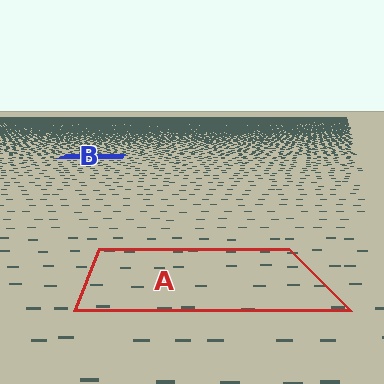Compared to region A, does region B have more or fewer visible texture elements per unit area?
Region B has more texture elements per unit area — they are packed more densely because it is farther away.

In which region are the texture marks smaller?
The texture marks are smaller in region B, because it is farther away.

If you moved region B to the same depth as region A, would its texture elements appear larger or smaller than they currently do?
They would appear larger. At a closer depth, the same texture elements are projected at a bigger on-screen size.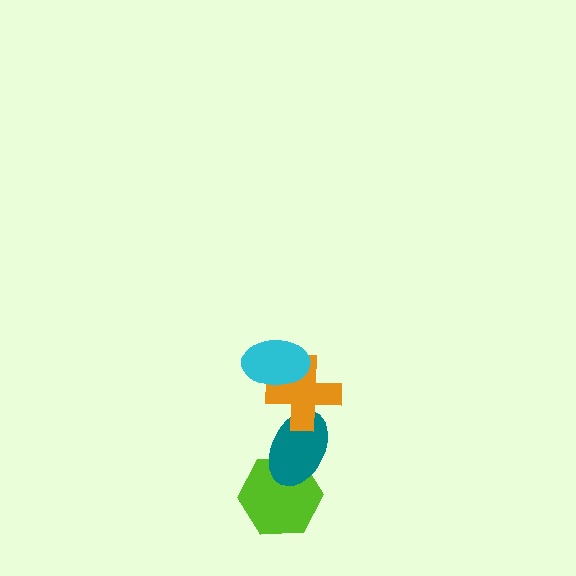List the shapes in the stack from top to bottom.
From top to bottom: the cyan ellipse, the orange cross, the teal ellipse, the lime hexagon.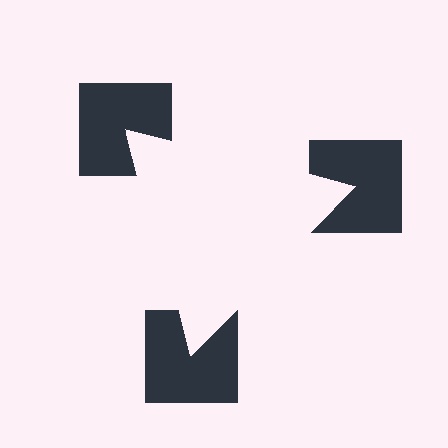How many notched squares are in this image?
There are 3 — one at each vertex of the illusory triangle.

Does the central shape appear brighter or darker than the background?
It typically appears slightly brighter than the background, even though no actual brightness change is drawn.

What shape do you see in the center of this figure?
An illusory triangle — its edges are inferred from the aligned wedge cuts in the notched squares, not physically drawn.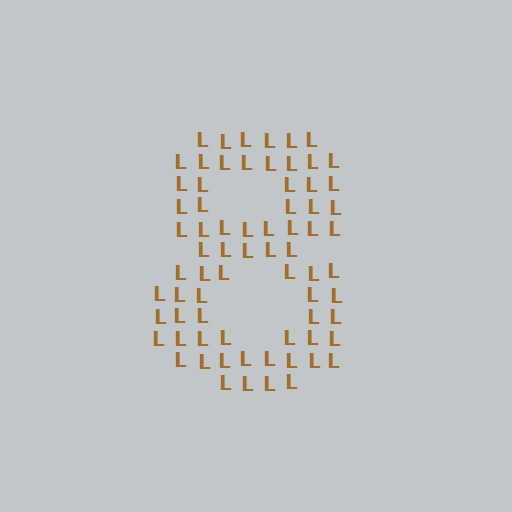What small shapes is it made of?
It is made of small letter L's.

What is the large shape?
The large shape is the digit 8.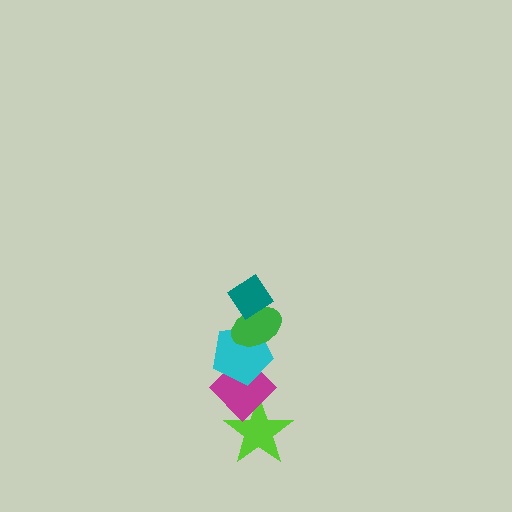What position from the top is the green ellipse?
The green ellipse is 2nd from the top.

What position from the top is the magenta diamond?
The magenta diamond is 4th from the top.